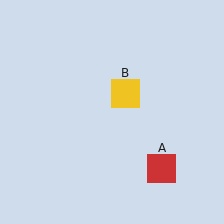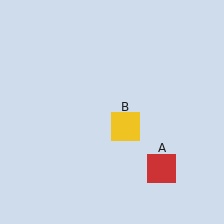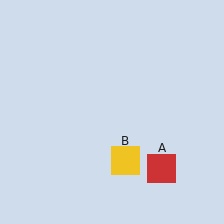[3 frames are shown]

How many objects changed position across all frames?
1 object changed position: yellow square (object B).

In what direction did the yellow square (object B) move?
The yellow square (object B) moved down.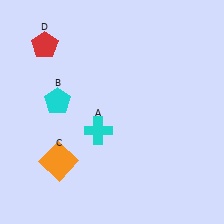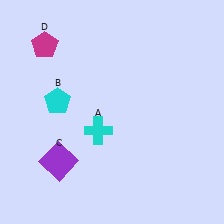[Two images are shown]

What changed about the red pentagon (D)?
In Image 1, D is red. In Image 2, it changed to magenta.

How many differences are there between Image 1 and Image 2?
There are 2 differences between the two images.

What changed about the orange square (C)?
In Image 1, C is orange. In Image 2, it changed to purple.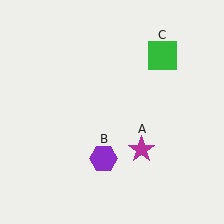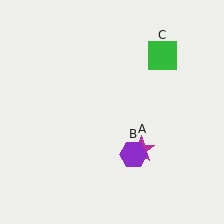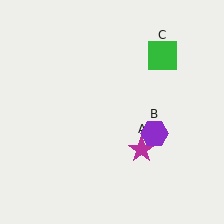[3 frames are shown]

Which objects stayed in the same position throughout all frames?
Magenta star (object A) and green square (object C) remained stationary.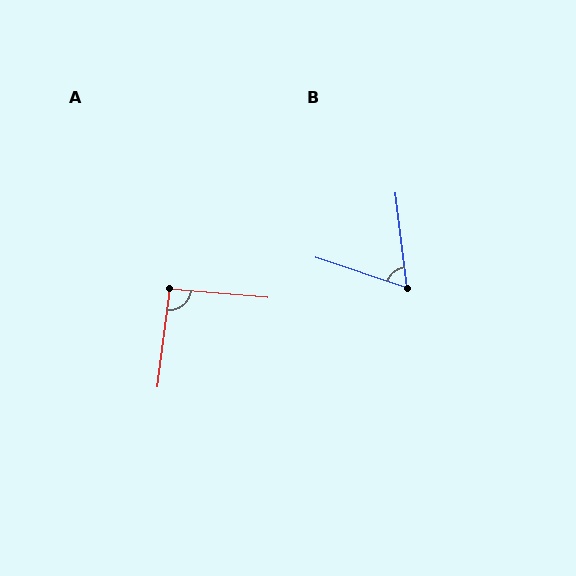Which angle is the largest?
A, at approximately 92 degrees.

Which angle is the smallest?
B, at approximately 64 degrees.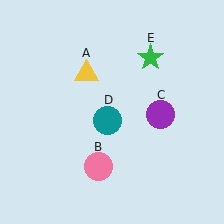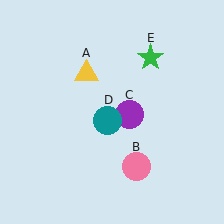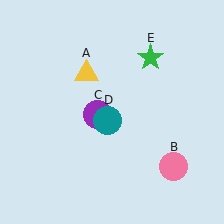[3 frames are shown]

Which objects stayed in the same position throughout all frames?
Yellow triangle (object A) and teal circle (object D) and green star (object E) remained stationary.